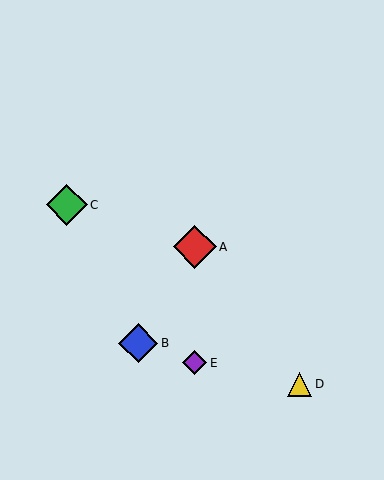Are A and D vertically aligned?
No, A is at x≈195 and D is at x≈300.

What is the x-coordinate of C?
Object C is at x≈67.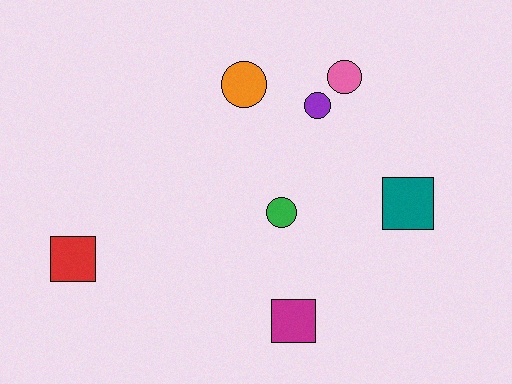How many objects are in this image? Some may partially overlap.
There are 7 objects.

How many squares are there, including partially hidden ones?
There are 3 squares.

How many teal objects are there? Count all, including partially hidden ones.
There is 1 teal object.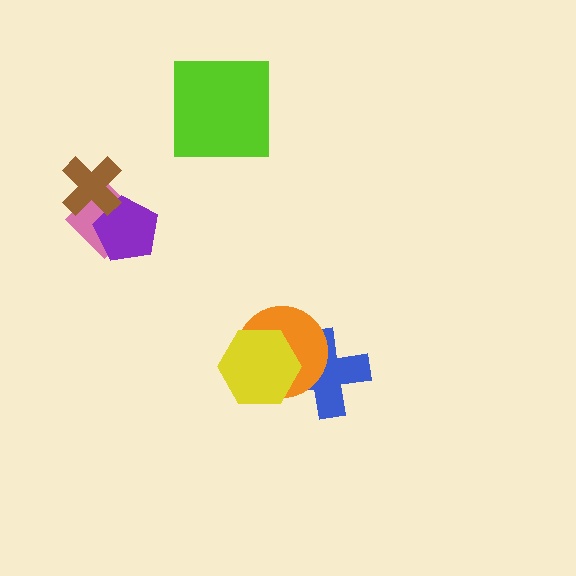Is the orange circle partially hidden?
Yes, it is partially covered by another shape.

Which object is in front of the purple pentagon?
The brown cross is in front of the purple pentagon.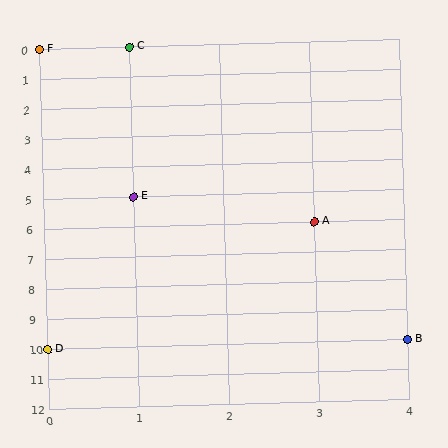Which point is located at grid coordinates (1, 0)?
Point C is at (1, 0).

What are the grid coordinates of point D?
Point D is at grid coordinates (0, 10).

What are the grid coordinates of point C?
Point C is at grid coordinates (1, 0).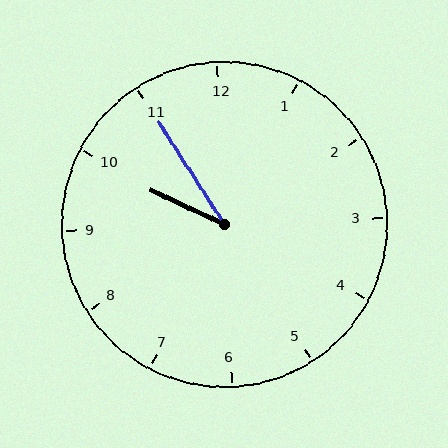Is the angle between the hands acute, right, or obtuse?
It is acute.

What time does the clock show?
9:55.